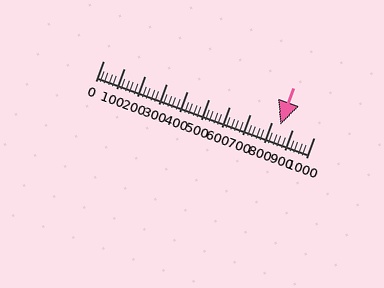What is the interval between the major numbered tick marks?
The major tick marks are spaced 100 units apart.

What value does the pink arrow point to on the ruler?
The pink arrow points to approximately 842.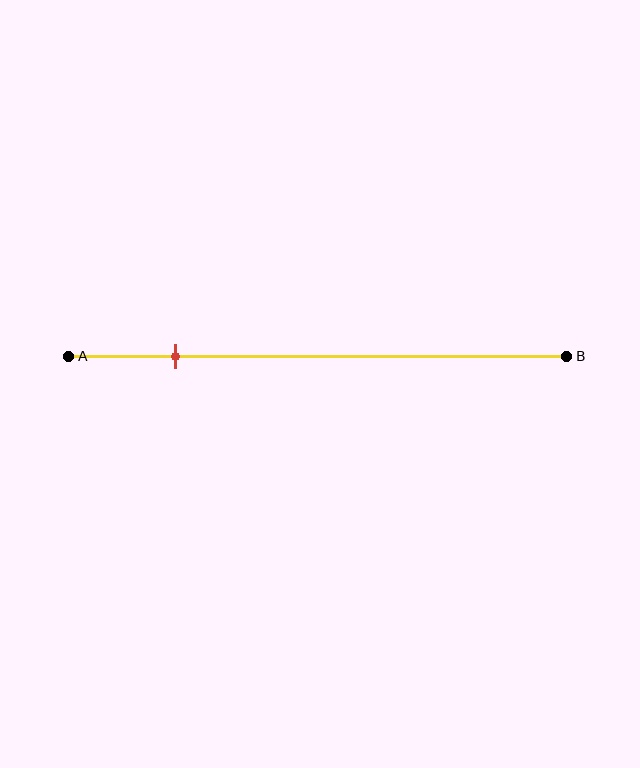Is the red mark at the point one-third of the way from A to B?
No, the mark is at about 20% from A, not at the 33% one-third point.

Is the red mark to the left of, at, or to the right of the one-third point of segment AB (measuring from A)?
The red mark is to the left of the one-third point of segment AB.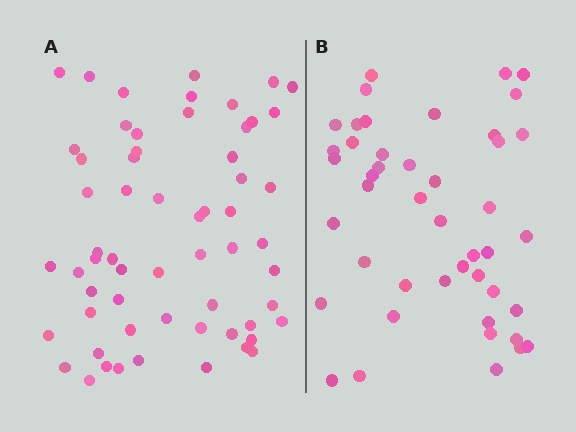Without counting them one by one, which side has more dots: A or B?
Region A (the left region) has more dots.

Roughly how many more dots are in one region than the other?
Region A has approximately 15 more dots than region B.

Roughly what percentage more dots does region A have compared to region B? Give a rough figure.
About 35% more.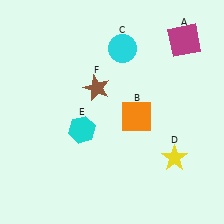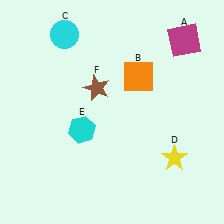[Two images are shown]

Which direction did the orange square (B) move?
The orange square (B) moved up.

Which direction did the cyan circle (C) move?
The cyan circle (C) moved left.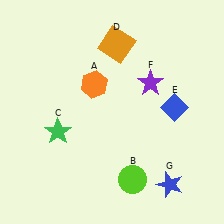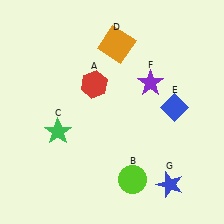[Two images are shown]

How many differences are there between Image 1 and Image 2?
There is 1 difference between the two images.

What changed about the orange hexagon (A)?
In Image 1, A is orange. In Image 2, it changed to red.